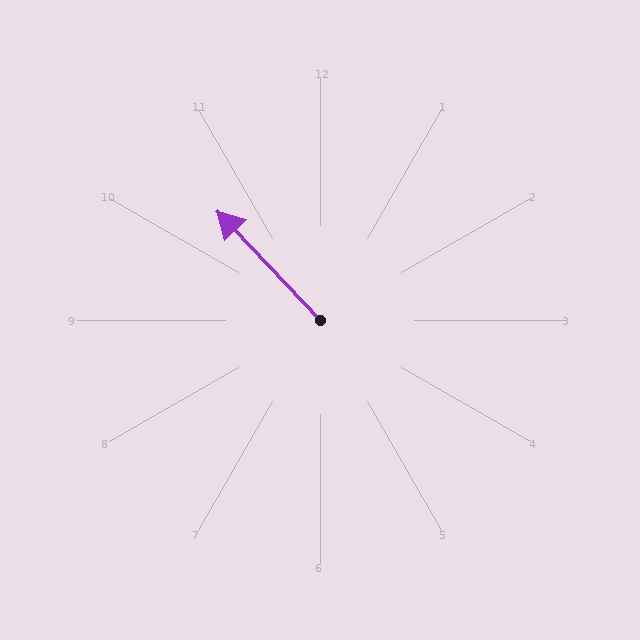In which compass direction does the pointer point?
Northwest.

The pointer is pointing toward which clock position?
Roughly 11 o'clock.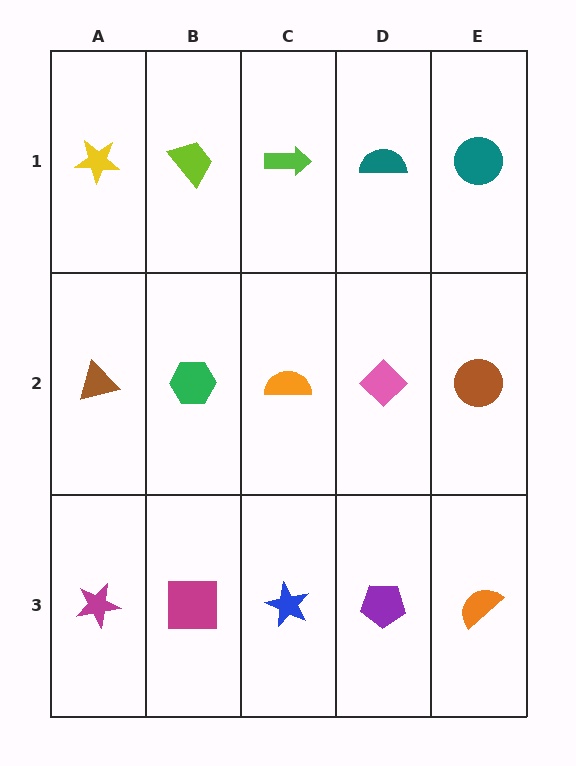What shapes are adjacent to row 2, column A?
A yellow star (row 1, column A), a magenta star (row 3, column A), a green hexagon (row 2, column B).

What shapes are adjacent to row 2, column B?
A lime trapezoid (row 1, column B), a magenta square (row 3, column B), a brown triangle (row 2, column A), an orange semicircle (row 2, column C).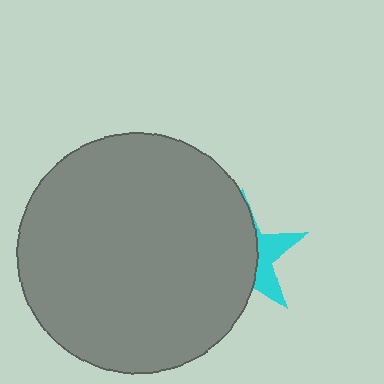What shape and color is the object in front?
The object in front is a gray circle.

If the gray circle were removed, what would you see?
You would see the complete cyan star.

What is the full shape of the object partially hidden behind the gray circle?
The partially hidden object is a cyan star.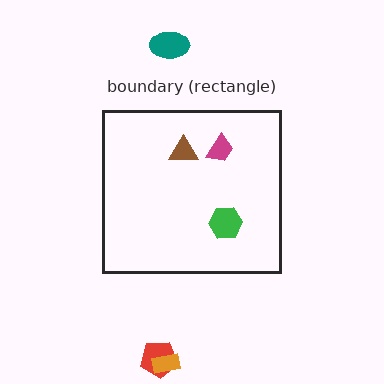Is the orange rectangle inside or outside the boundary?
Outside.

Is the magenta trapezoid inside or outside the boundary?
Inside.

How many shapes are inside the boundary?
3 inside, 3 outside.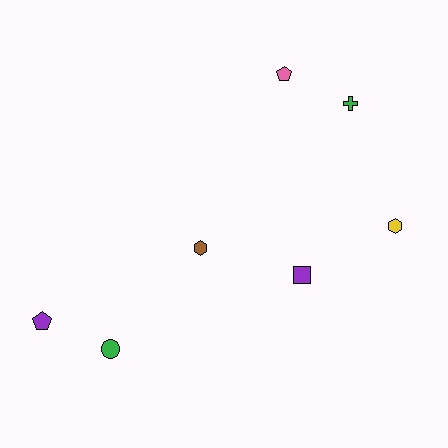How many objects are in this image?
There are 7 objects.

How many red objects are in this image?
There are no red objects.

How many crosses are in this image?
There is 1 cross.